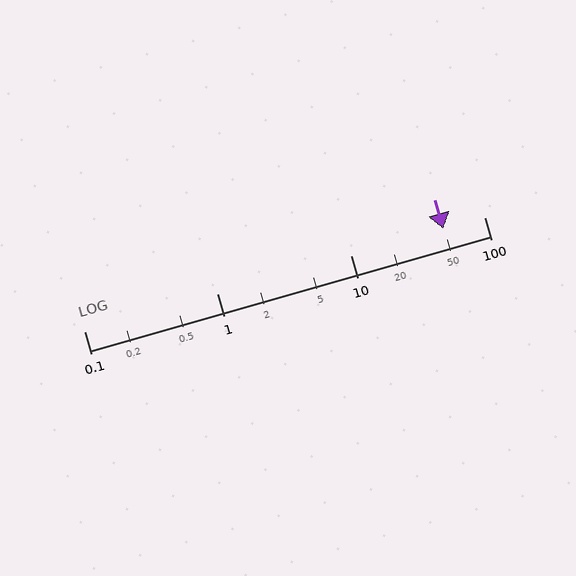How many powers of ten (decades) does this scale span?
The scale spans 3 decades, from 0.1 to 100.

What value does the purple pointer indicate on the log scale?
The pointer indicates approximately 49.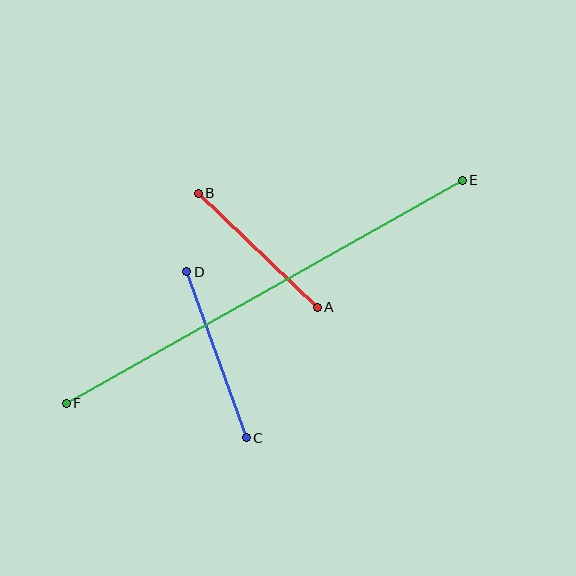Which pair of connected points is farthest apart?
Points E and F are farthest apart.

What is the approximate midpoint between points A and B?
The midpoint is at approximately (258, 250) pixels.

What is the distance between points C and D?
The distance is approximately 176 pixels.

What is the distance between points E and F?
The distance is approximately 454 pixels.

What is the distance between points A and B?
The distance is approximately 165 pixels.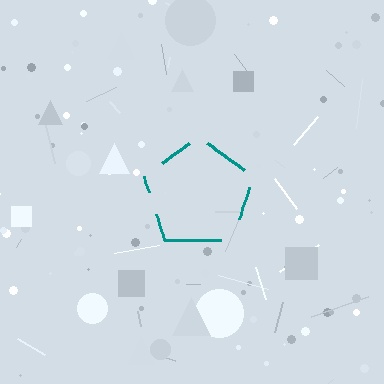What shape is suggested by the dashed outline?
The dashed outline suggests a pentagon.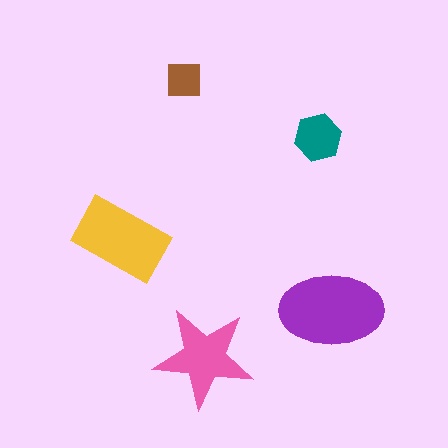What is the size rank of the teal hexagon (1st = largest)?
4th.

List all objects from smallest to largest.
The brown square, the teal hexagon, the pink star, the yellow rectangle, the purple ellipse.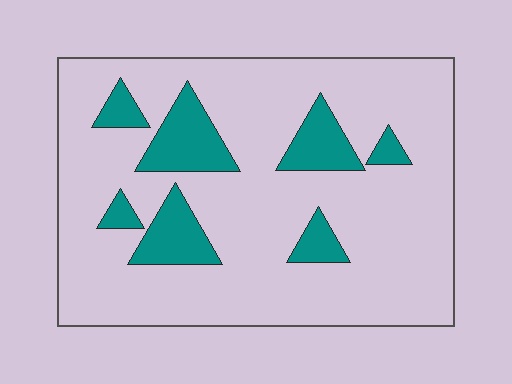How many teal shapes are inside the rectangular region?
7.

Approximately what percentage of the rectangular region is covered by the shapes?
Approximately 15%.